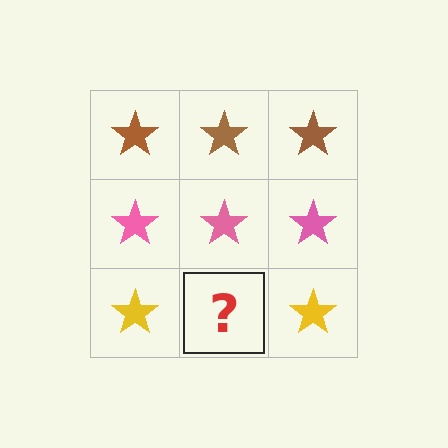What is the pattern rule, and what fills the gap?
The rule is that each row has a consistent color. The gap should be filled with a yellow star.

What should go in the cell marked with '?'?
The missing cell should contain a yellow star.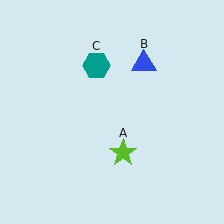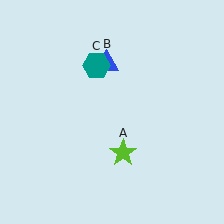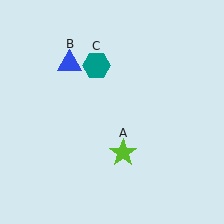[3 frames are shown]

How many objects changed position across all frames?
1 object changed position: blue triangle (object B).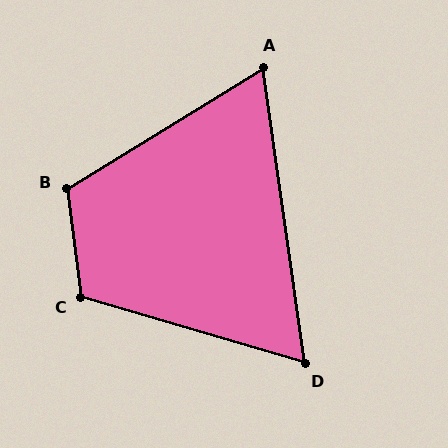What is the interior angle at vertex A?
Approximately 67 degrees (acute).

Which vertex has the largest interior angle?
B, at approximately 114 degrees.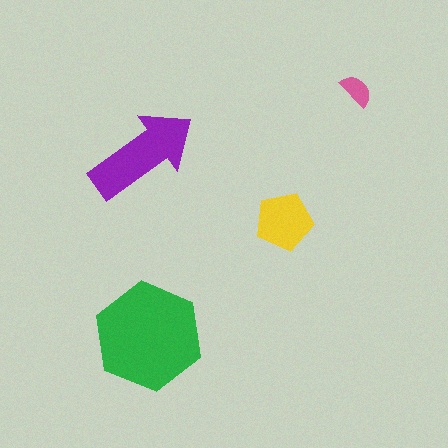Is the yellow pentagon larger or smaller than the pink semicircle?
Larger.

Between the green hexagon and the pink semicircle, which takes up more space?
The green hexagon.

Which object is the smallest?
The pink semicircle.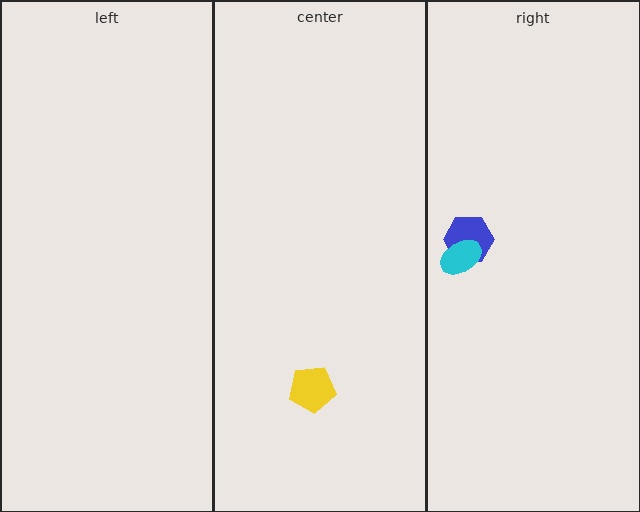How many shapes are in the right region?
2.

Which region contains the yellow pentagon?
The center region.